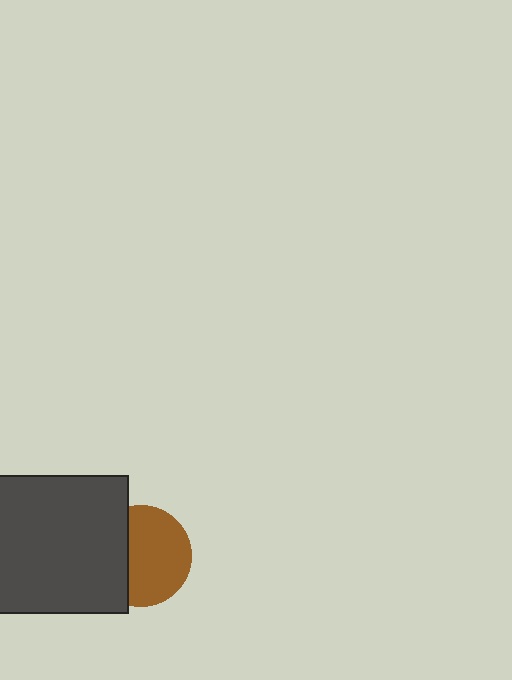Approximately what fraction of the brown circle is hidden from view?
Roughly 36% of the brown circle is hidden behind the dark gray square.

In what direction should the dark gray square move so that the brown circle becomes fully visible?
The dark gray square should move left. That is the shortest direction to clear the overlap and leave the brown circle fully visible.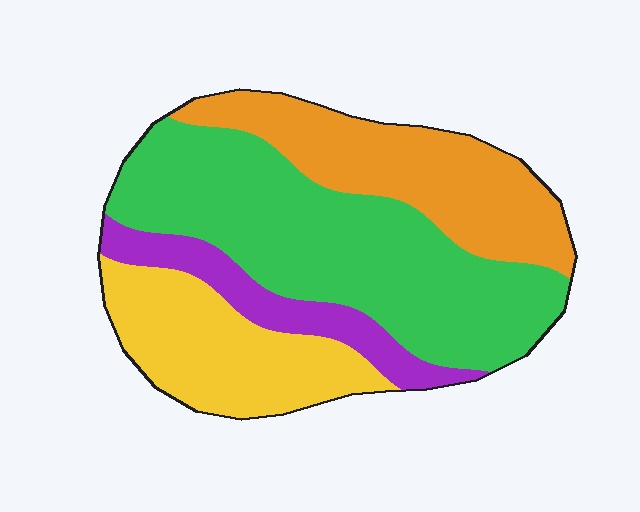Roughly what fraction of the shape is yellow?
Yellow takes up about one fifth (1/5) of the shape.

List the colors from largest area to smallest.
From largest to smallest: green, orange, yellow, purple.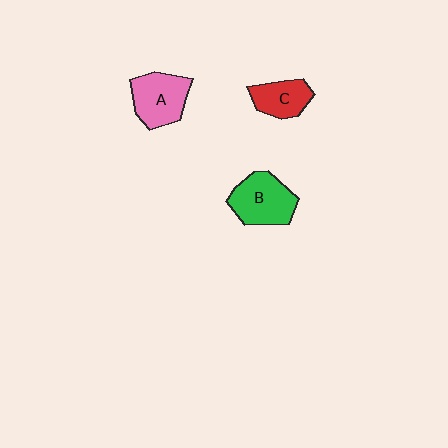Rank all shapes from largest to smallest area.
From largest to smallest: B (green), A (pink), C (red).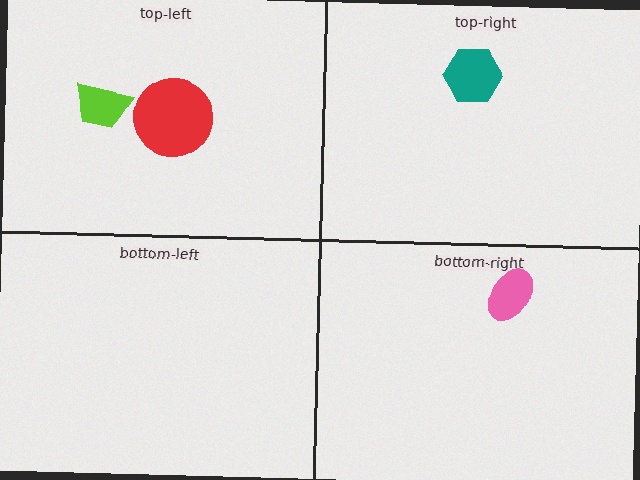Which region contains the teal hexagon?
The top-right region.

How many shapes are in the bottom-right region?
1.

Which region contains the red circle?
The top-left region.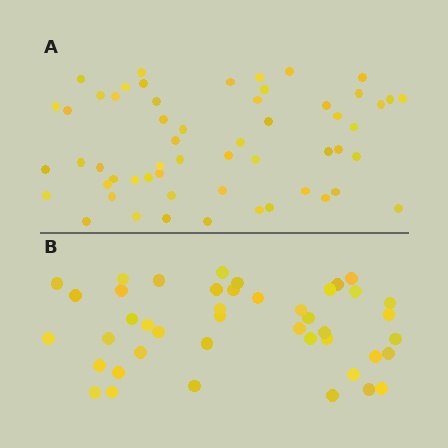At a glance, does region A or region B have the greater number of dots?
Region A (the top region) has more dots.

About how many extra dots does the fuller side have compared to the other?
Region A has approximately 15 more dots than region B.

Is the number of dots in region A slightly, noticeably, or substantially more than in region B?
Region A has noticeably more, but not dramatically so. The ratio is roughly 1.3 to 1.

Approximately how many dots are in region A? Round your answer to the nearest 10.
About 60 dots. (The exact count is 56, which rounds to 60.)